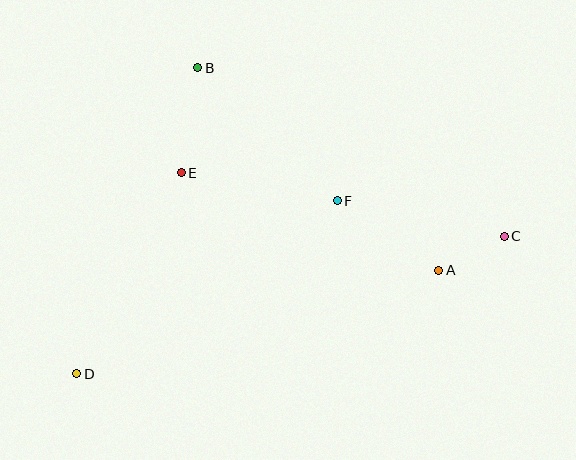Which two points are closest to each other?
Points A and C are closest to each other.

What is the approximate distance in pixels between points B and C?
The distance between B and C is approximately 350 pixels.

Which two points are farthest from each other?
Points C and D are farthest from each other.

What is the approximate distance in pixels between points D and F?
The distance between D and F is approximately 312 pixels.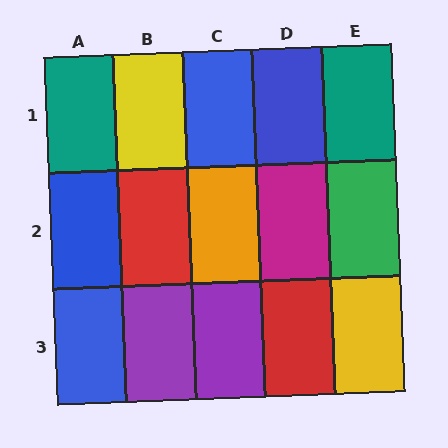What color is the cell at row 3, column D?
Red.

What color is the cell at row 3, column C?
Purple.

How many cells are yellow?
2 cells are yellow.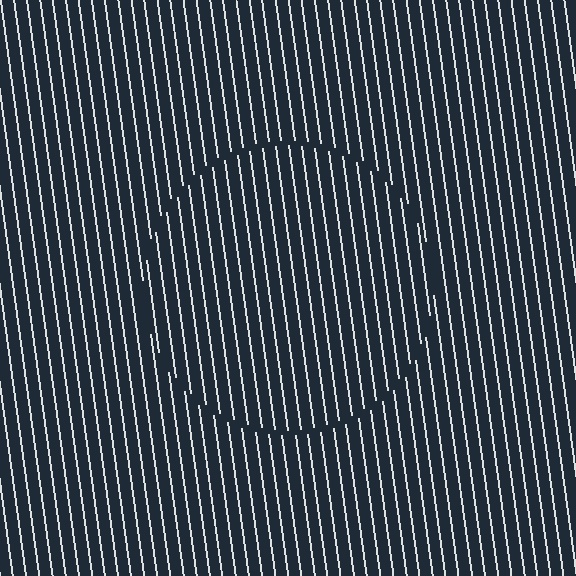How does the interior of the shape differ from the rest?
The interior of the shape contains the same grating, shifted by half a period — the contour is defined by the phase discontinuity where line-ends from the inner and outer gratings abut.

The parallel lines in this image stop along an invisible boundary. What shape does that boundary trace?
An illusory circle. The interior of the shape contains the same grating, shifted by half a period — the contour is defined by the phase discontinuity where line-ends from the inner and outer gratings abut.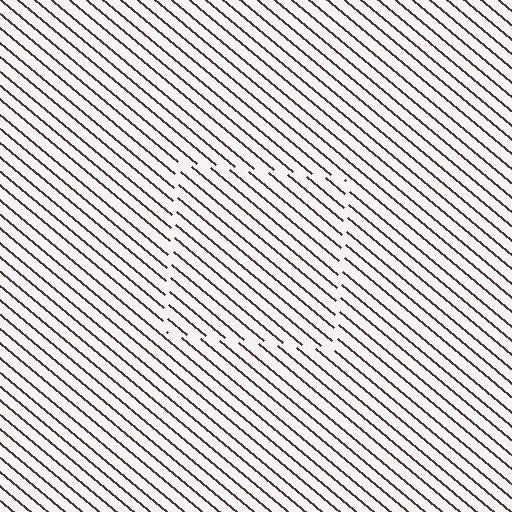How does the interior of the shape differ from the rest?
The interior of the shape contains the same grating, shifted by half a period — the contour is defined by the phase discontinuity where line-ends from the inner and outer gratings abut.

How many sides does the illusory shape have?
4 sides — the line-ends trace a square.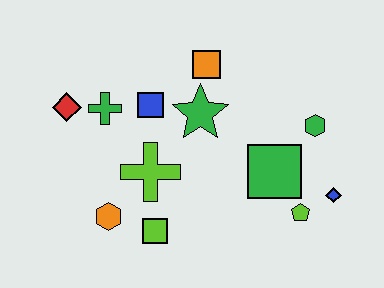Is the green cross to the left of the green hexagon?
Yes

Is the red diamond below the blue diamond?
No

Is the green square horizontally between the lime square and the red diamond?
No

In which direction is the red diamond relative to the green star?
The red diamond is to the left of the green star.